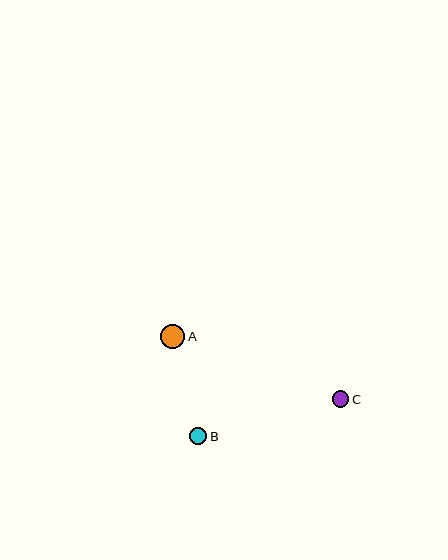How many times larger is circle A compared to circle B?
Circle A is approximately 1.4 times the size of circle B.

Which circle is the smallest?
Circle C is the smallest with a size of approximately 16 pixels.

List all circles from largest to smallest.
From largest to smallest: A, B, C.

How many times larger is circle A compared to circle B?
Circle A is approximately 1.4 times the size of circle B.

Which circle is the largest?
Circle A is the largest with a size of approximately 24 pixels.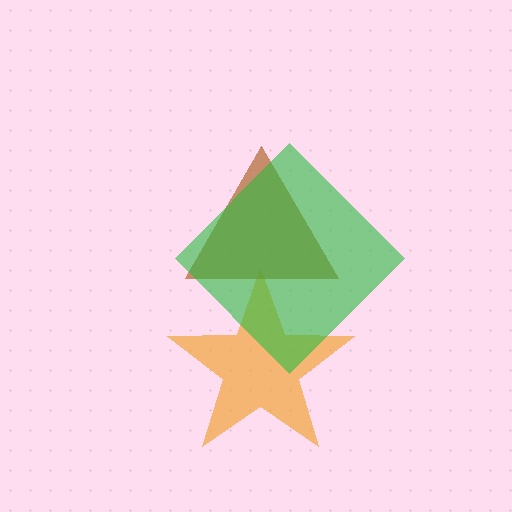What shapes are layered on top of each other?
The layered shapes are: an orange star, a brown triangle, a green diamond.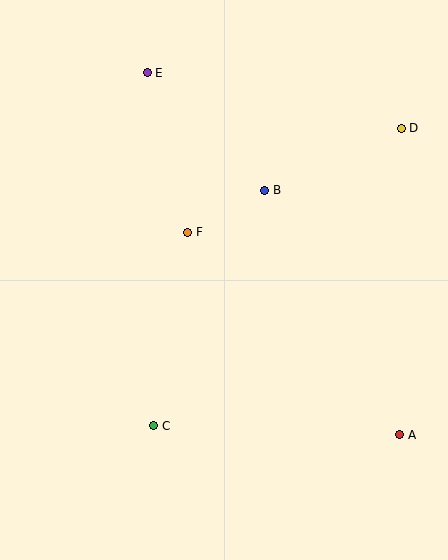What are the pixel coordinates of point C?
Point C is at (154, 426).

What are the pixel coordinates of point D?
Point D is at (401, 128).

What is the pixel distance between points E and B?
The distance between E and B is 166 pixels.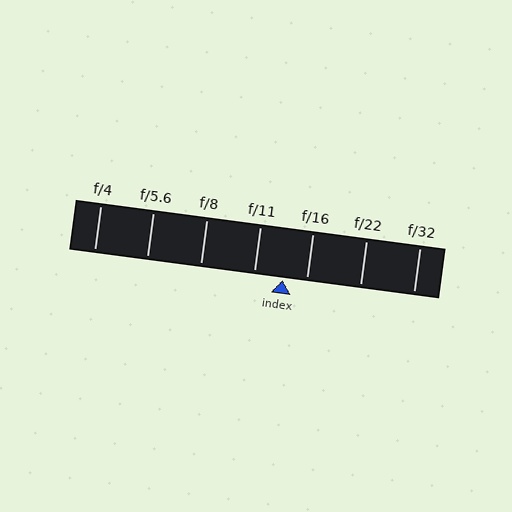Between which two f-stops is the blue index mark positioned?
The index mark is between f/11 and f/16.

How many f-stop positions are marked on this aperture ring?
There are 7 f-stop positions marked.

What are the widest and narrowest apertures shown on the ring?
The widest aperture shown is f/4 and the narrowest is f/32.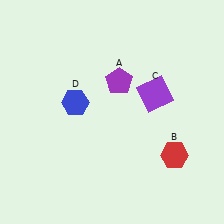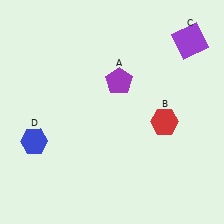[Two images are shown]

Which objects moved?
The objects that moved are: the red hexagon (B), the purple square (C), the blue hexagon (D).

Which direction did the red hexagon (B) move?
The red hexagon (B) moved up.